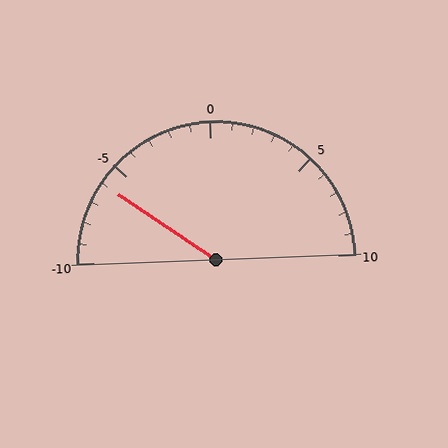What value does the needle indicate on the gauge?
The needle indicates approximately -6.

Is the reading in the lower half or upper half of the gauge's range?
The reading is in the lower half of the range (-10 to 10).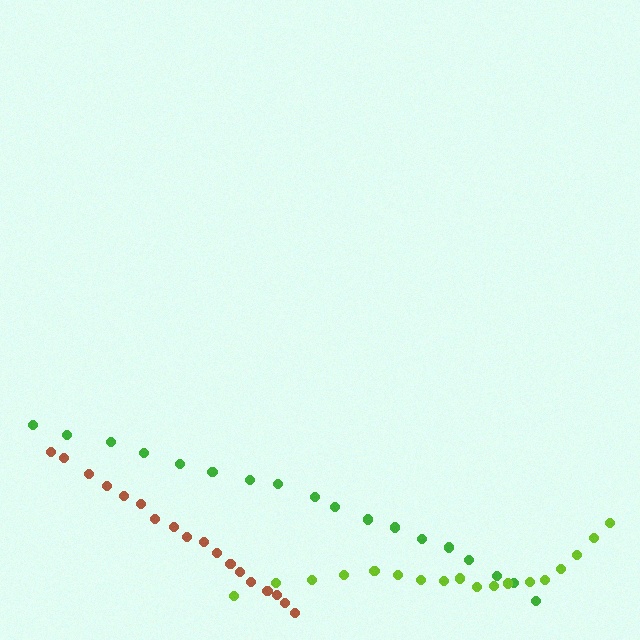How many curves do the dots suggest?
There are 3 distinct paths.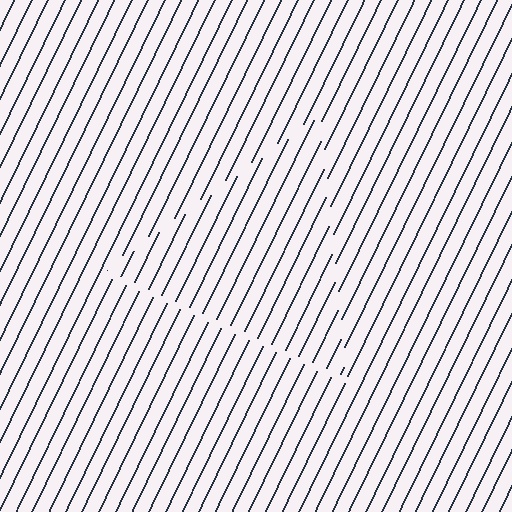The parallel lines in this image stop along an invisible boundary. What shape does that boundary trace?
An illusory triangle. The interior of the shape contains the same grating, shifted by half a period — the contour is defined by the phase discontinuity where line-ends from the inner and outer gratings abut.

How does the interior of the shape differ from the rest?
The interior of the shape contains the same grating, shifted by half a period — the contour is defined by the phase discontinuity where line-ends from the inner and outer gratings abut.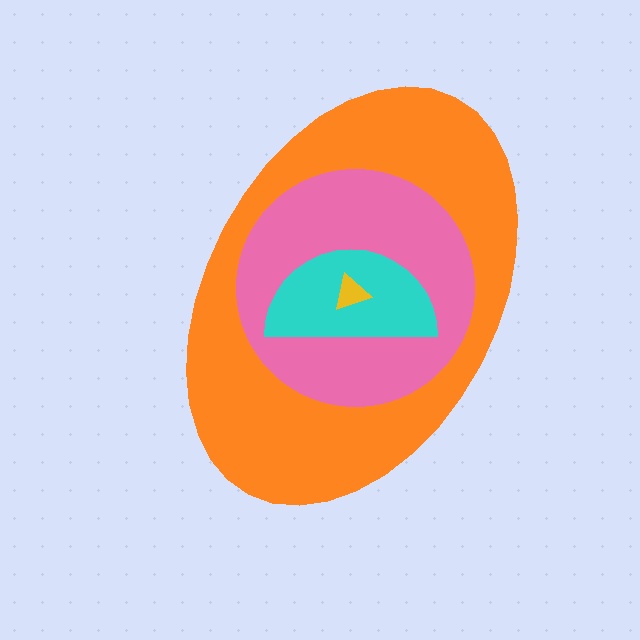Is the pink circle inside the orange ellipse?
Yes.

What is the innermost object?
The yellow triangle.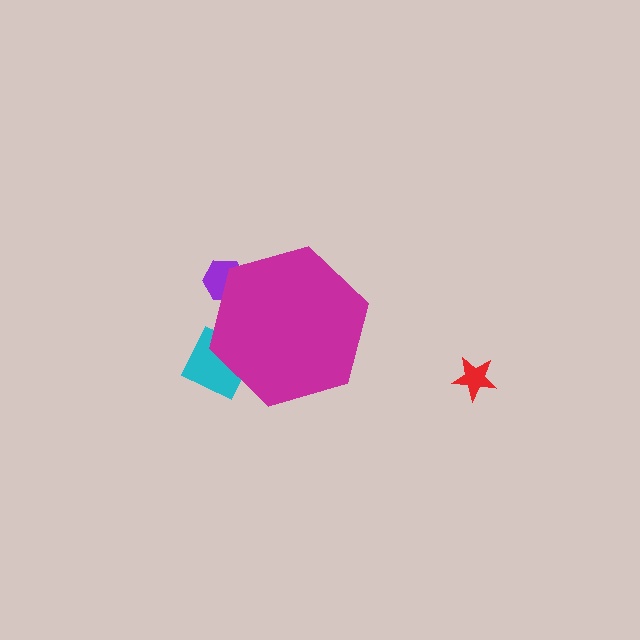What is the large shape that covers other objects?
A magenta hexagon.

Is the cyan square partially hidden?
Yes, the cyan square is partially hidden behind the magenta hexagon.